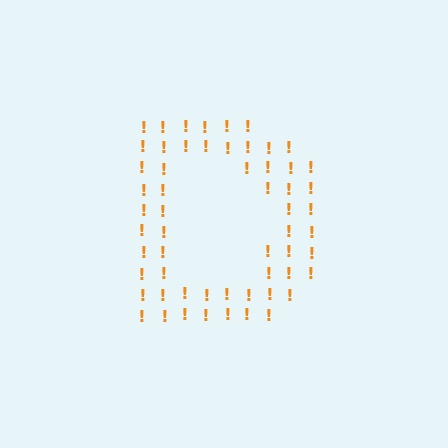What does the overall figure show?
The overall figure shows the letter D.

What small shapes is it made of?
It is made of small exclamation marks.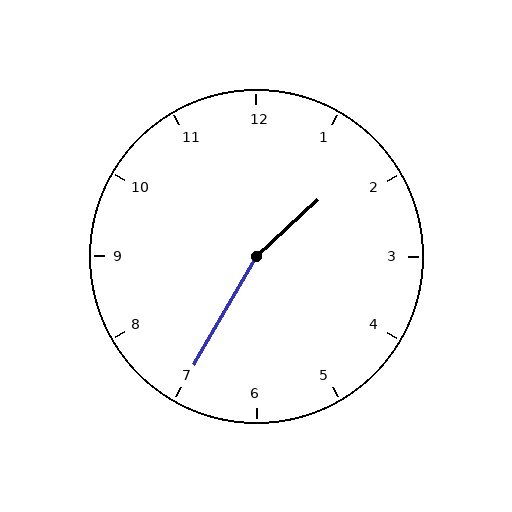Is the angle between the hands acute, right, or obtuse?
It is obtuse.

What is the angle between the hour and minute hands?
Approximately 162 degrees.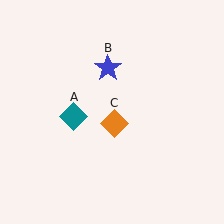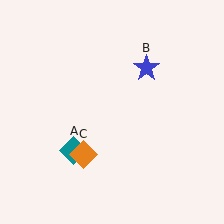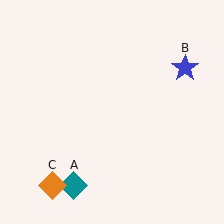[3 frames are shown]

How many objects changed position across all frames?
3 objects changed position: teal diamond (object A), blue star (object B), orange diamond (object C).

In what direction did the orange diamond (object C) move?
The orange diamond (object C) moved down and to the left.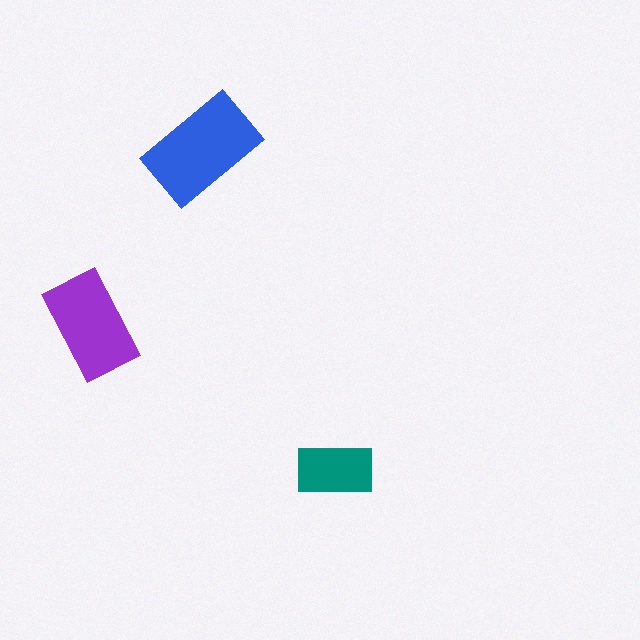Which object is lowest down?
The teal rectangle is bottommost.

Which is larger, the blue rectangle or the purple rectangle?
The blue one.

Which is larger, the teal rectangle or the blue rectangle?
The blue one.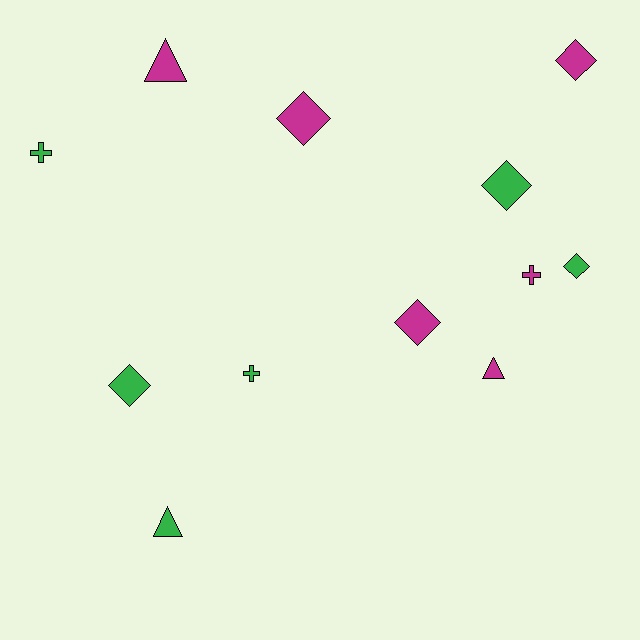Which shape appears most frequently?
Diamond, with 6 objects.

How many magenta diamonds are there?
There are 3 magenta diamonds.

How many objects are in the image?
There are 12 objects.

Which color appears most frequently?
Magenta, with 6 objects.